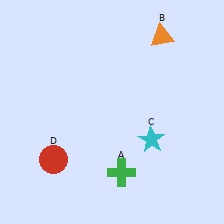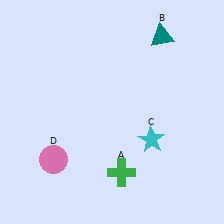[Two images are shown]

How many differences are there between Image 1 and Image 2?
There are 2 differences between the two images.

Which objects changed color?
B changed from orange to teal. D changed from red to pink.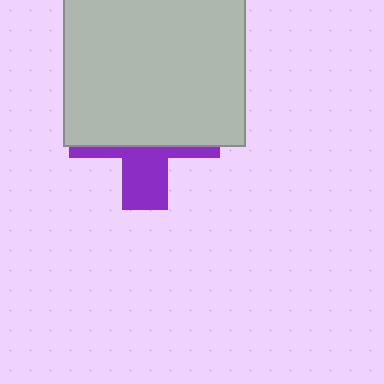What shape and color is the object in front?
The object in front is a light gray rectangle.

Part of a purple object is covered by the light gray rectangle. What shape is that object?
It is a cross.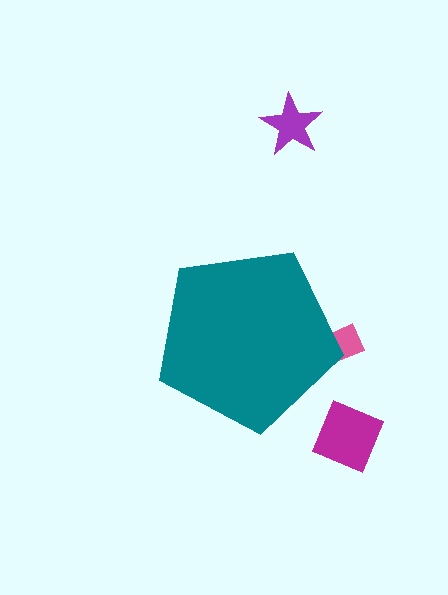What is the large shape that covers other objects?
A teal pentagon.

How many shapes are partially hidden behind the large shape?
1 shape is partially hidden.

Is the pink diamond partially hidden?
Yes, the pink diamond is partially hidden behind the teal pentagon.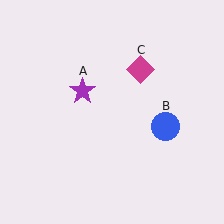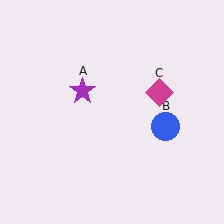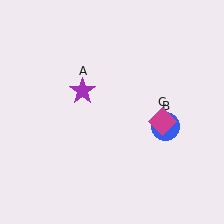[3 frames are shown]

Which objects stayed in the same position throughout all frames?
Purple star (object A) and blue circle (object B) remained stationary.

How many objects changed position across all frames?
1 object changed position: magenta diamond (object C).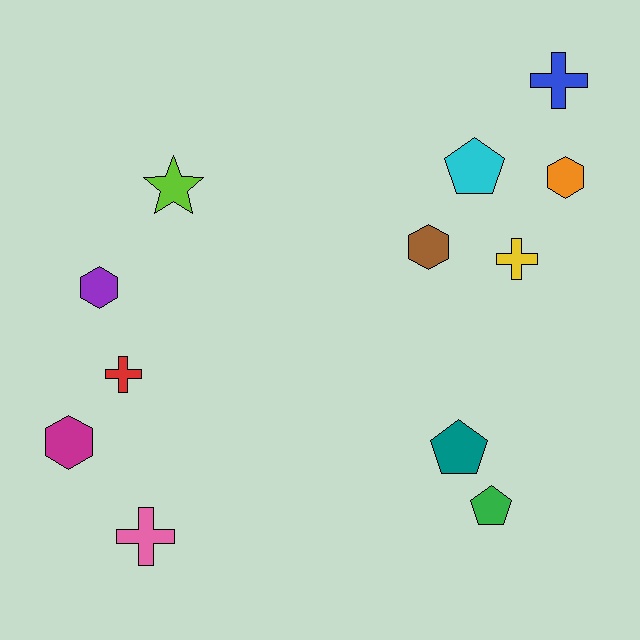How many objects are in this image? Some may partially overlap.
There are 12 objects.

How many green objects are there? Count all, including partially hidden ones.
There is 1 green object.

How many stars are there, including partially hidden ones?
There is 1 star.